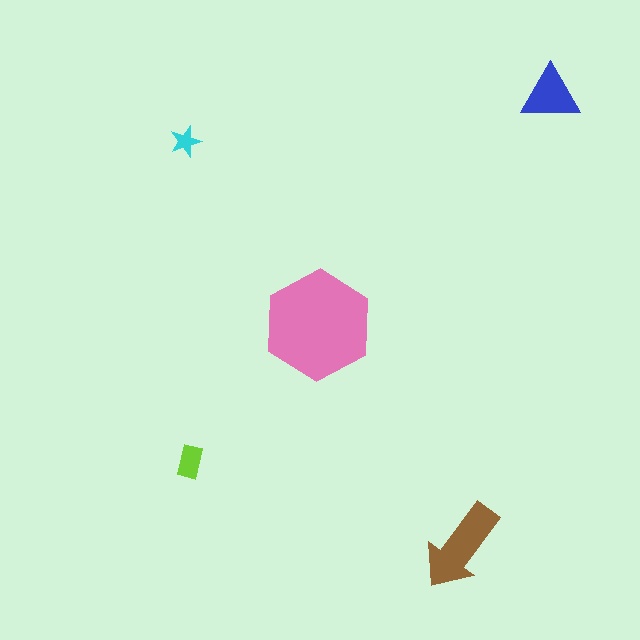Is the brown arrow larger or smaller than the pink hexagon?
Smaller.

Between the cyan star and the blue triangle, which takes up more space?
The blue triangle.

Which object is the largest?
The pink hexagon.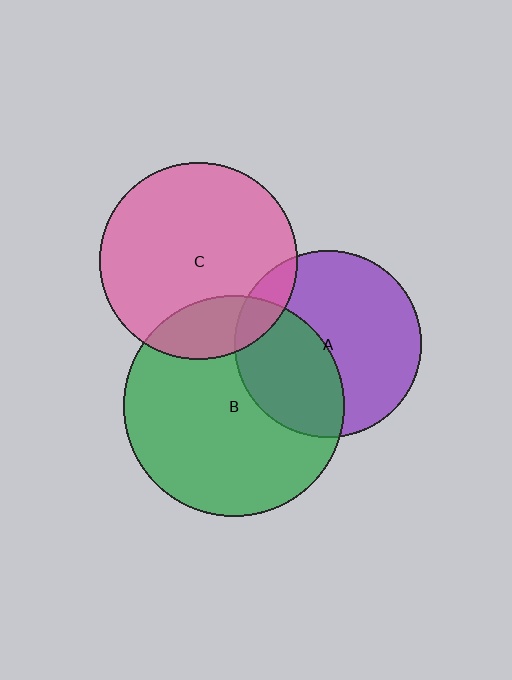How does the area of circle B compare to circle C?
Approximately 1.2 times.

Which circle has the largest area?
Circle B (green).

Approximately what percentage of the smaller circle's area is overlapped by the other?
Approximately 10%.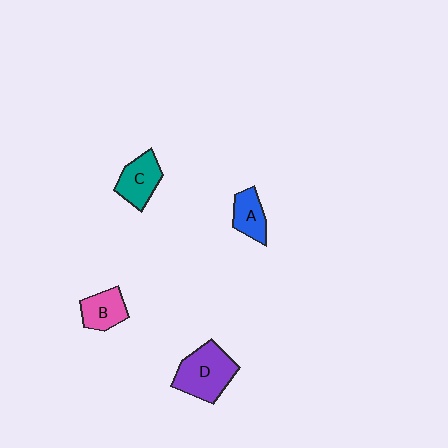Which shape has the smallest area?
Shape A (blue).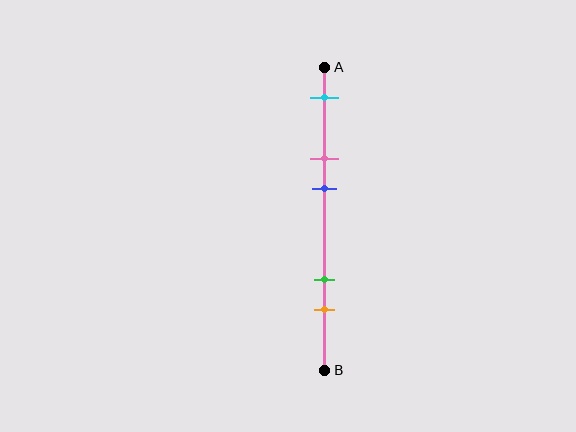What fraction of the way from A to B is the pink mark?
The pink mark is approximately 30% (0.3) of the way from A to B.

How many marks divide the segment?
There are 5 marks dividing the segment.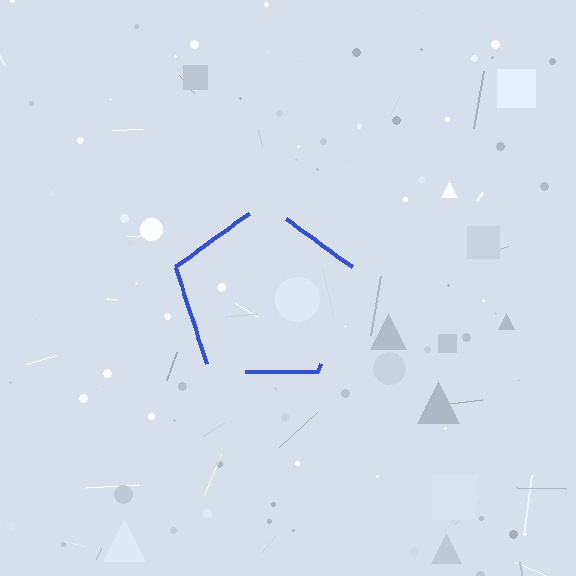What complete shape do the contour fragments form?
The contour fragments form a pentagon.